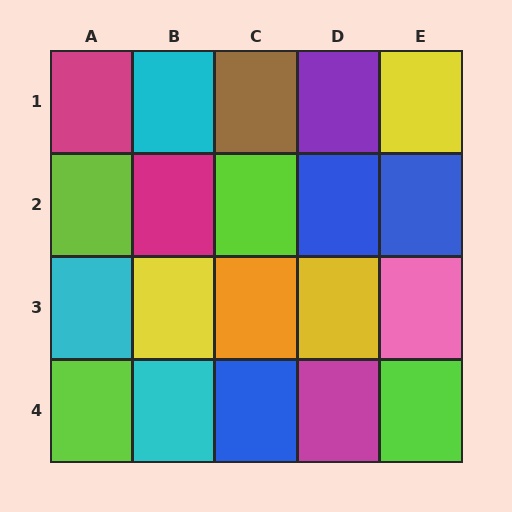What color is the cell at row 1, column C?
Brown.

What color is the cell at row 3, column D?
Yellow.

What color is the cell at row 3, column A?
Cyan.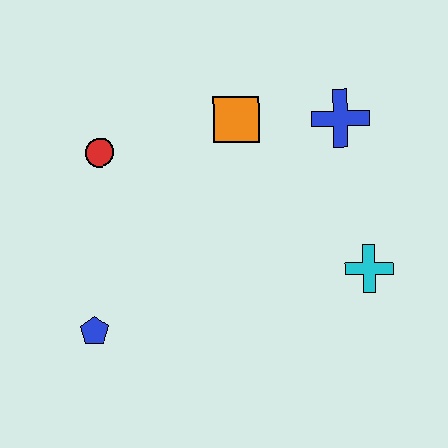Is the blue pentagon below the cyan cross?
Yes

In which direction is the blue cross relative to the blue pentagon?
The blue cross is to the right of the blue pentagon.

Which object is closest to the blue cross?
The orange square is closest to the blue cross.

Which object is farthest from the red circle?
The cyan cross is farthest from the red circle.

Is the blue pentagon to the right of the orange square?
No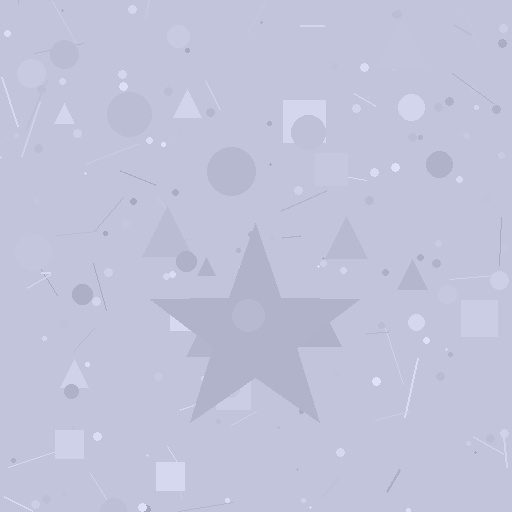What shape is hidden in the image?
A star is hidden in the image.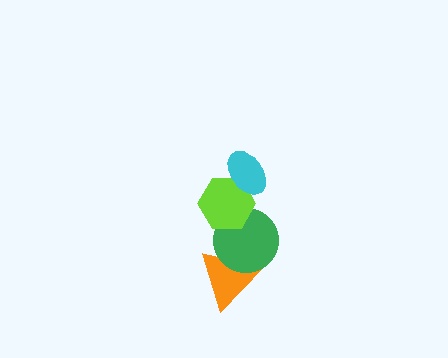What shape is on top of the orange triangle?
The green circle is on top of the orange triangle.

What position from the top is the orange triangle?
The orange triangle is 4th from the top.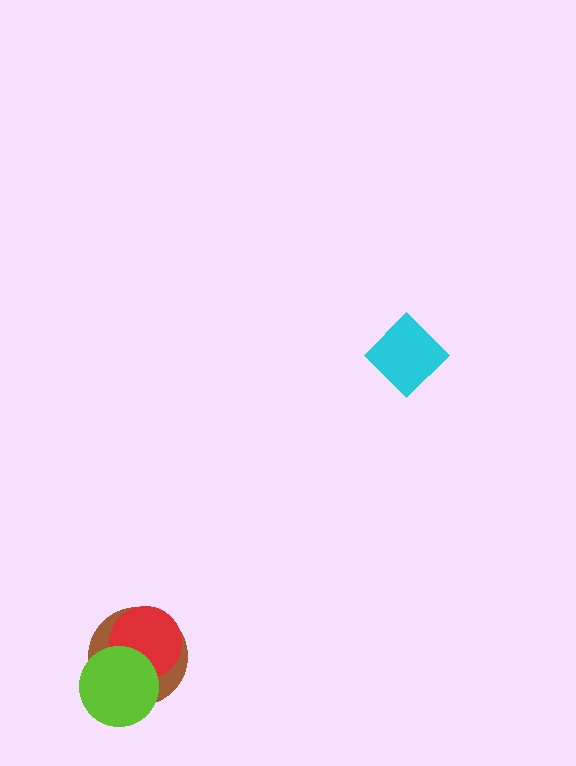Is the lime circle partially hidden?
No, no other shape covers it.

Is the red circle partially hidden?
Yes, it is partially covered by another shape.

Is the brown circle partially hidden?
Yes, it is partially covered by another shape.